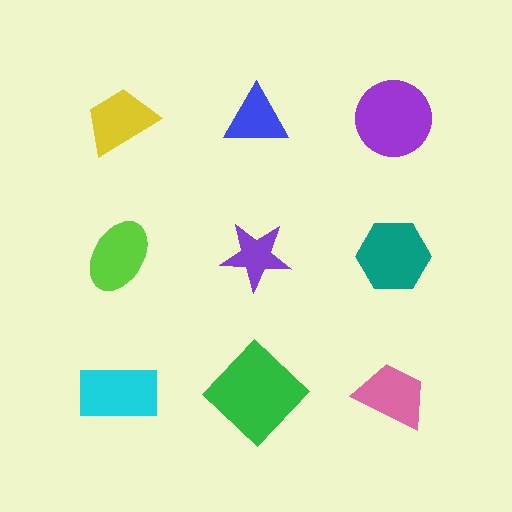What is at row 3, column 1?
A cyan rectangle.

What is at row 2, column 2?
A purple star.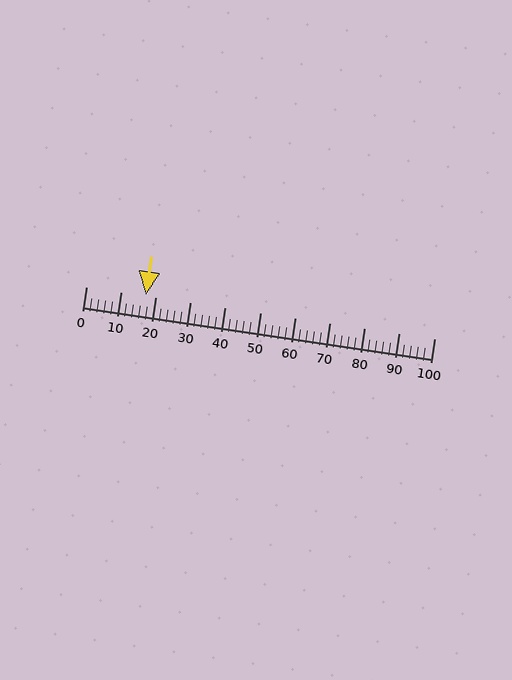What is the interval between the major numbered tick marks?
The major tick marks are spaced 10 units apart.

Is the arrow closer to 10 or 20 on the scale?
The arrow is closer to 20.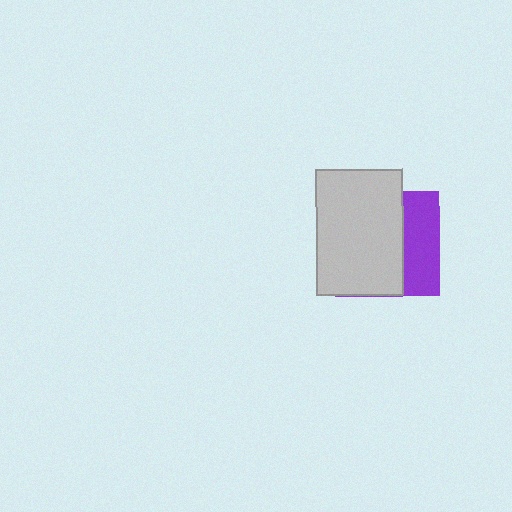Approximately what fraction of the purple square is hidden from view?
Roughly 65% of the purple square is hidden behind the light gray rectangle.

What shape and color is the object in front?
The object in front is a light gray rectangle.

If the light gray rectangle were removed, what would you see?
You would see the complete purple square.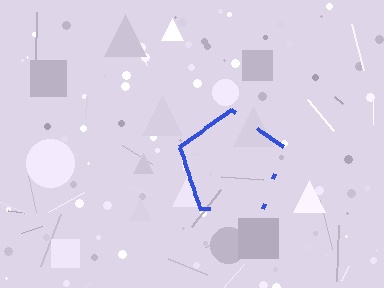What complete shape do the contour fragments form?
The contour fragments form a pentagon.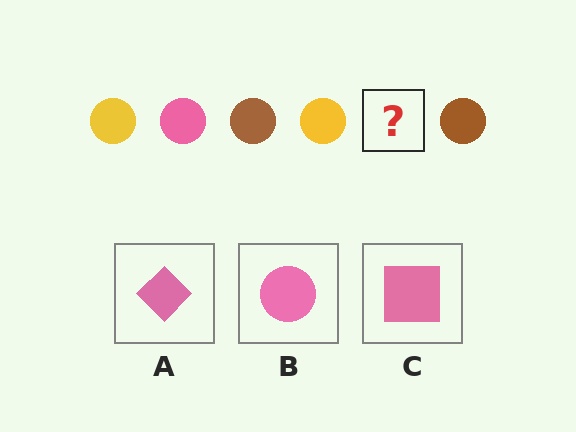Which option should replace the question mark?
Option B.